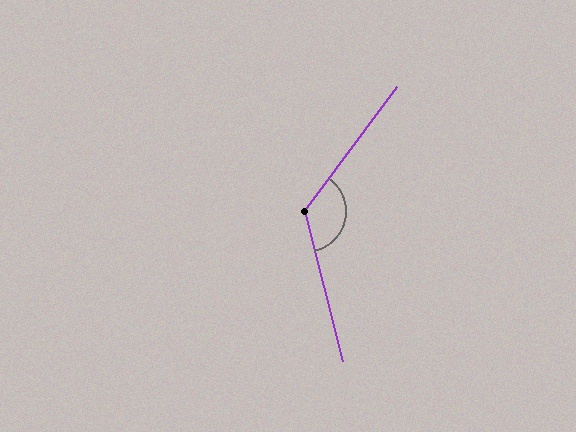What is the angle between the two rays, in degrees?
Approximately 129 degrees.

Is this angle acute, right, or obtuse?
It is obtuse.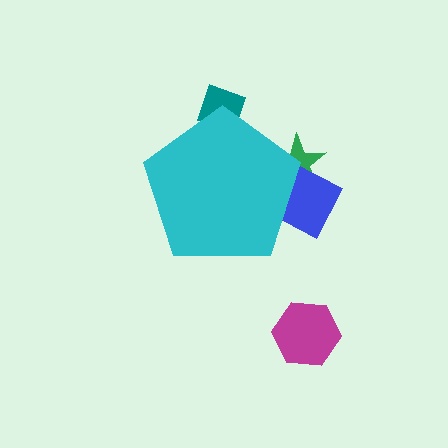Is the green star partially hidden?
Yes, the green star is partially hidden behind the cyan pentagon.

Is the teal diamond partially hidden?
Yes, the teal diamond is partially hidden behind the cyan pentagon.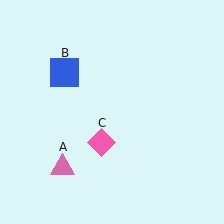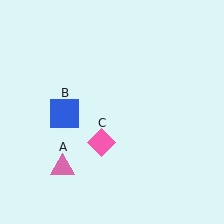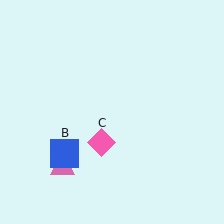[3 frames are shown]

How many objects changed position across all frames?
1 object changed position: blue square (object B).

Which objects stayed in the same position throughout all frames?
Pink triangle (object A) and pink diamond (object C) remained stationary.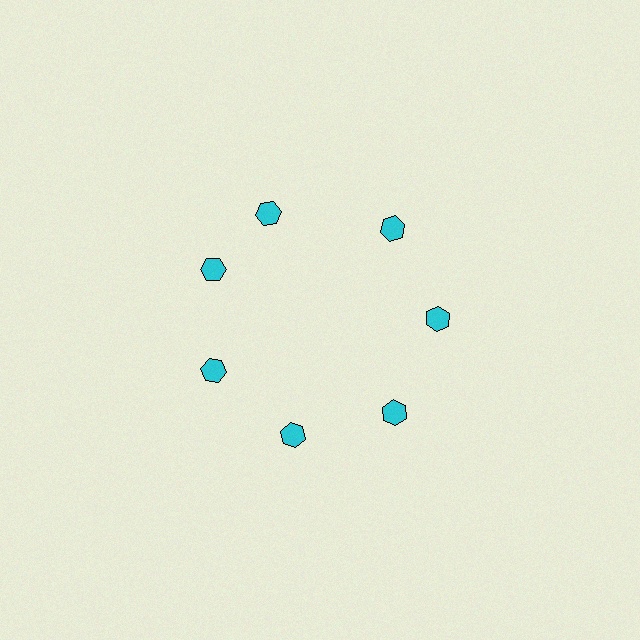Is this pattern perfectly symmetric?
No. The 7 cyan hexagons are arranged in a ring, but one element near the 12 o'clock position is rotated out of alignment along the ring, breaking the 7-fold rotational symmetry.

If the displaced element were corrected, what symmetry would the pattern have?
It would have 7-fold rotational symmetry — the pattern would map onto itself every 51 degrees.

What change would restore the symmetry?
The symmetry would be restored by rotating it back into even spacing with its neighbors so that all 7 hexagons sit at equal angles and equal distance from the center.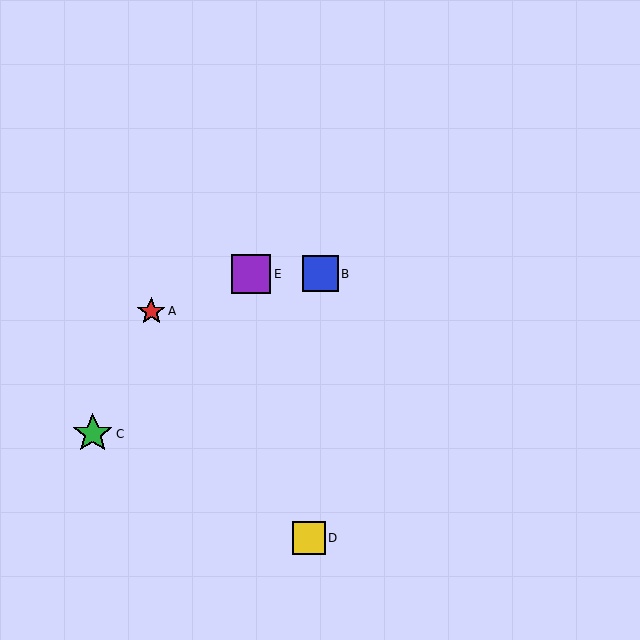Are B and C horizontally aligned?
No, B is at y≈274 and C is at y≈434.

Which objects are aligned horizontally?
Objects B, E are aligned horizontally.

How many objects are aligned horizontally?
2 objects (B, E) are aligned horizontally.